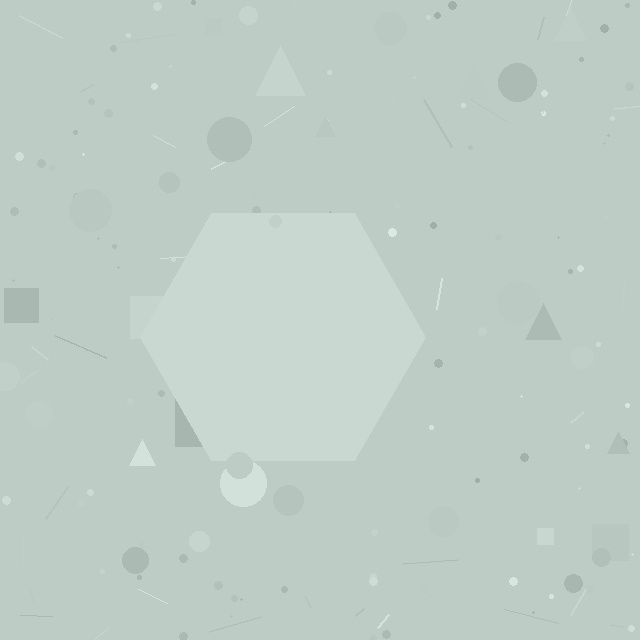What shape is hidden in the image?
A hexagon is hidden in the image.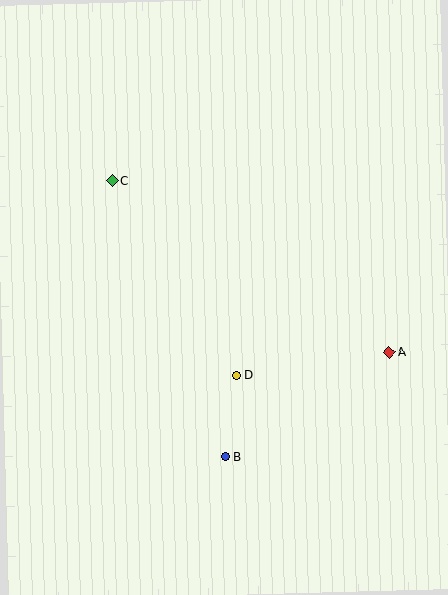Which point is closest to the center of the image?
Point D at (236, 376) is closest to the center.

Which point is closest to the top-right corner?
Point A is closest to the top-right corner.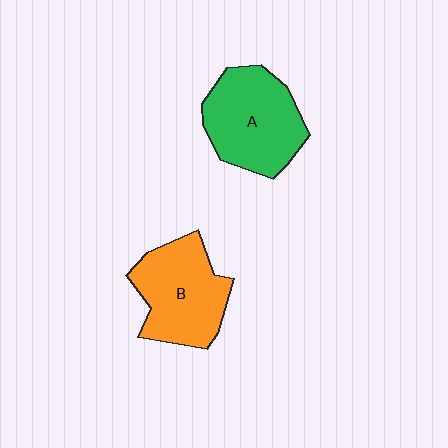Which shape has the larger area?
Shape A (green).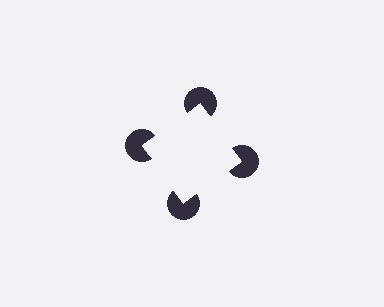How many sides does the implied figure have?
4 sides.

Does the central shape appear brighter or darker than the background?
It typically appears slightly brighter than the background, even though no actual brightness change is drawn.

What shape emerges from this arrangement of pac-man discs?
An illusory square — its edges are inferred from the aligned wedge cuts in the pac-man discs, not physically drawn.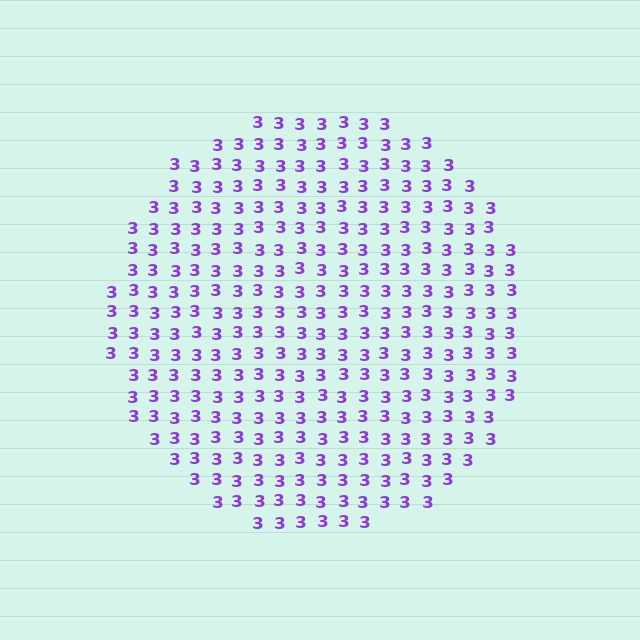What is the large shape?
The large shape is a circle.